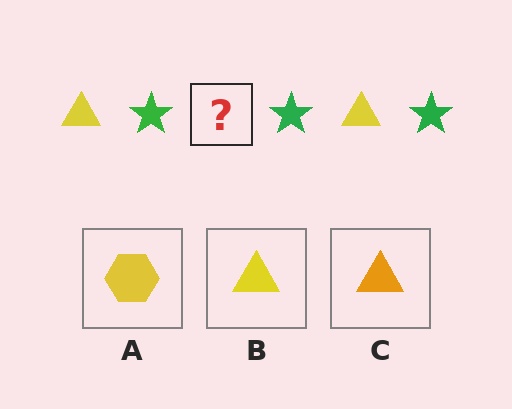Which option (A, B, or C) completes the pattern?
B.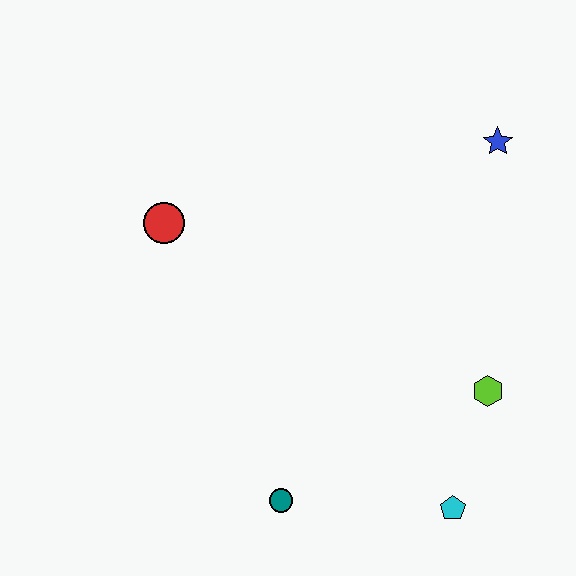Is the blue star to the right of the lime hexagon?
Yes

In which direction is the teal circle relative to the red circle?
The teal circle is below the red circle.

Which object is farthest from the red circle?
The cyan pentagon is farthest from the red circle.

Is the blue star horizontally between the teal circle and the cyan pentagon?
No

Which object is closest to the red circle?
The teal circle is closest to the red circle.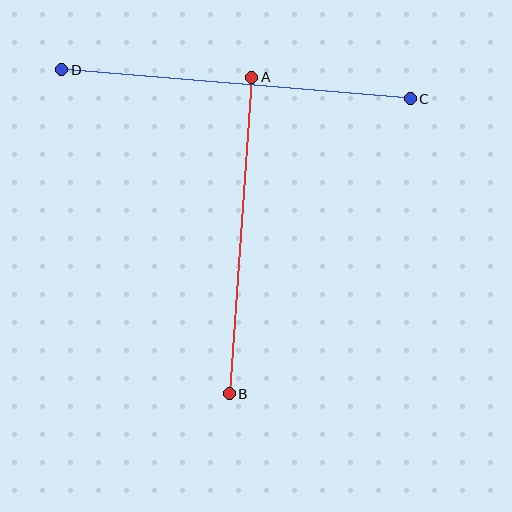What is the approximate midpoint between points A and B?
The midpoint is at approximately (241, 235) pixels.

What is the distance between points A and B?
The distance is approximately 317 pixels.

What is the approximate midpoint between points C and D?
The midpoint is at approximately (236, 84) pixels.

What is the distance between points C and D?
The distance is approximately 349 pixels.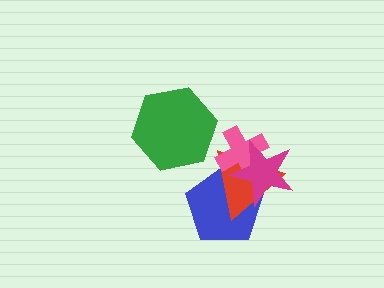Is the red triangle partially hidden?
Yes, it is partially covered by another shape.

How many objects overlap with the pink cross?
3 objects overlap with the pink cross.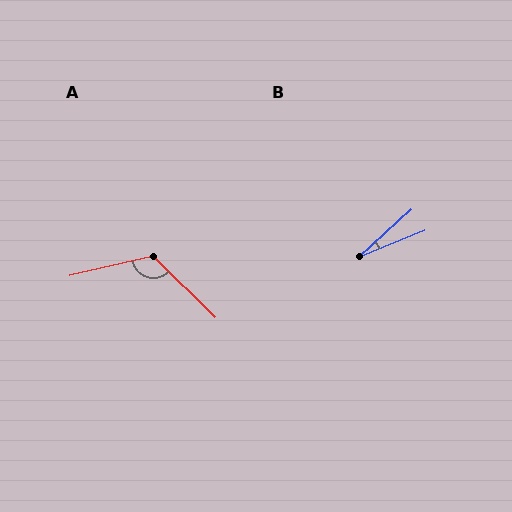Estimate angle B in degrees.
Approximately 20 degrees.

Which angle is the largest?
A, at approximately 122 degrees.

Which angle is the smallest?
B, at approximately 20 degrees.